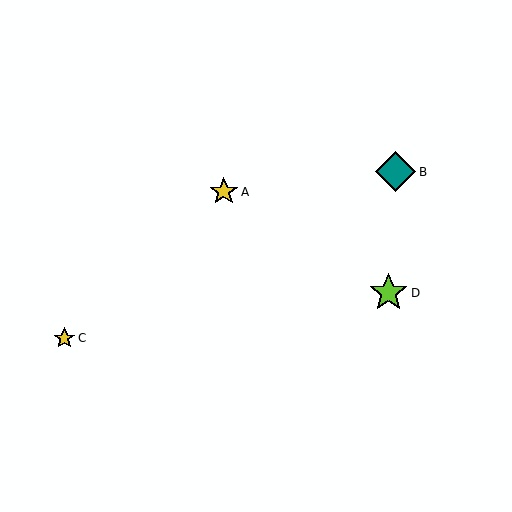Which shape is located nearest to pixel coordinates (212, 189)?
The yellow star (labeled A) at (224, 192) is nearest to that location.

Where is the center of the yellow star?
The center of the yellow star is at (224, 192).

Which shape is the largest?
The teal diamond (labeled B) is the largest.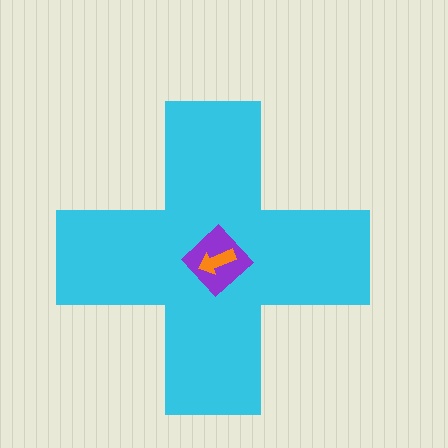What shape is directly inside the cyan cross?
The purple diamond.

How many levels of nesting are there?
3.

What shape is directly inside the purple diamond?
The orange arrow.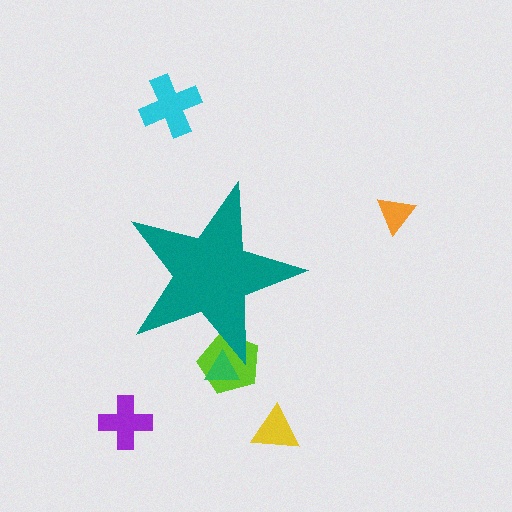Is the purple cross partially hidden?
No, the purple cross is fully visible.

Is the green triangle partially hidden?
Yes, the green triangle is partially hidden behind the teal star.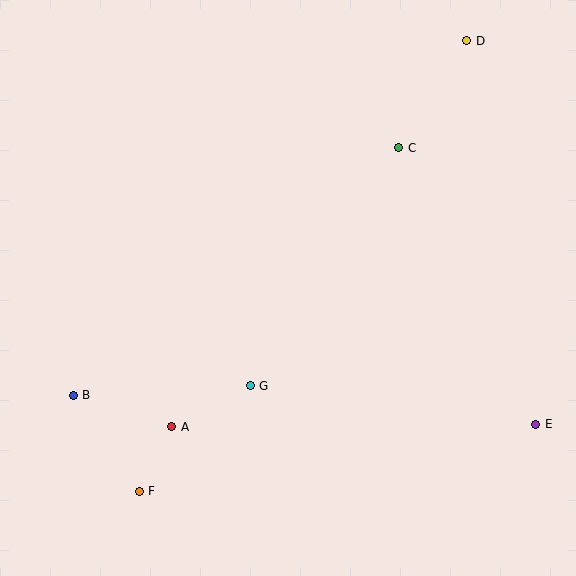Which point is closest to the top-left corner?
Point B is closest to the top-left corner.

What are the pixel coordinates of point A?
Point A is at (172, 427).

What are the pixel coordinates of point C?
Point C is at (399, 148).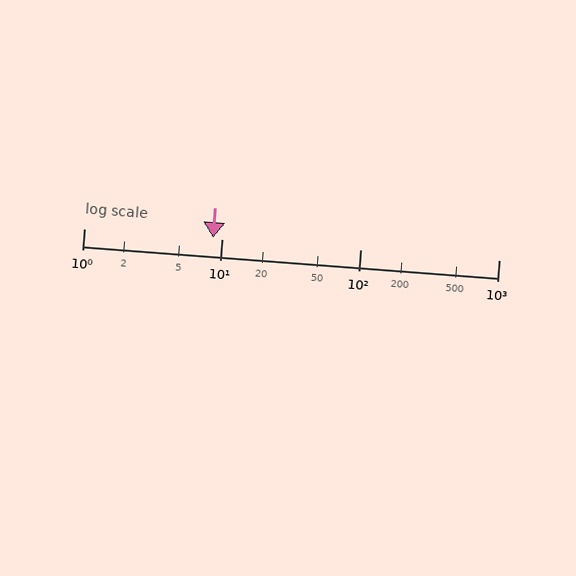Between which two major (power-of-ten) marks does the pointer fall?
The pointer is between 1 and 10.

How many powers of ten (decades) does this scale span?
The scale spans 3 decades, from 1 to 1000.